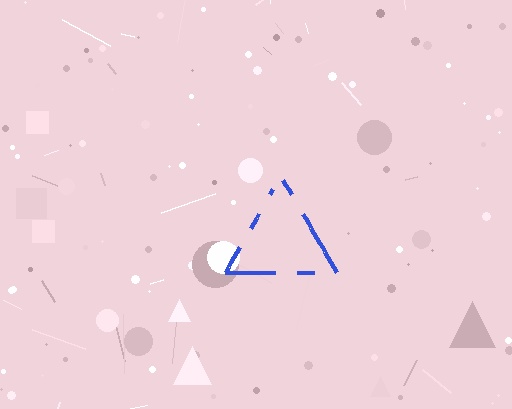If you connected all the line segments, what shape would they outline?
They would outline a triangle.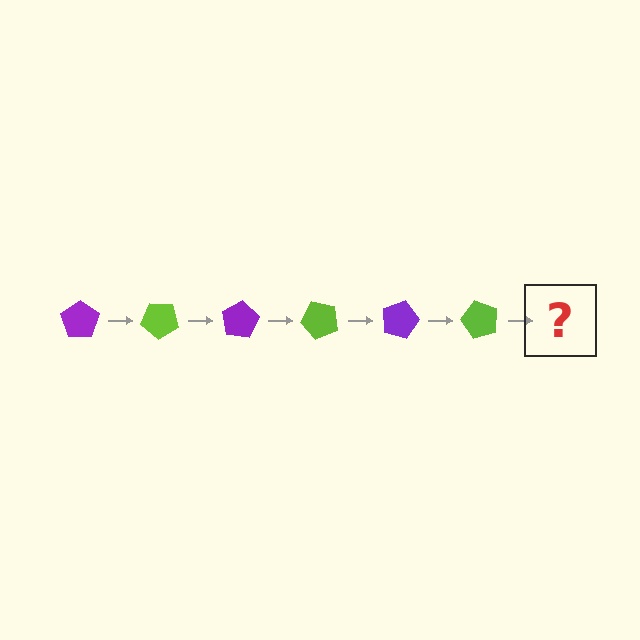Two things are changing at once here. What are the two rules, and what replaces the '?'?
The two rules are that it rotates 40 degrees each step and the color cycles through purple and lime. The '?' should be a purple pentagon, rotated 240 degrees from the start.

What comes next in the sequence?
The next element should be a purple pentagon, rotated 240 degrees from the start.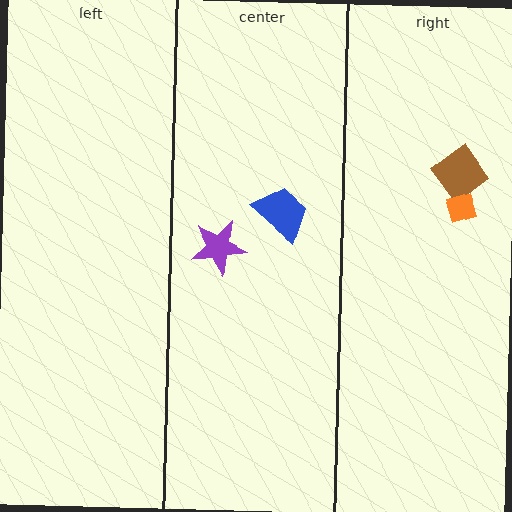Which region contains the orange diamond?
The right region.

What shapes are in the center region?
The blue trapezoid, the purple star.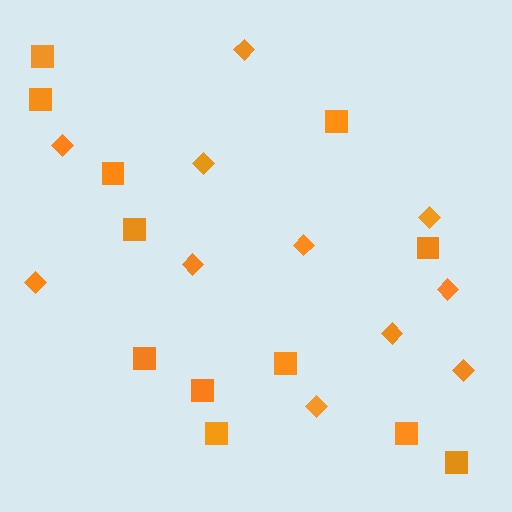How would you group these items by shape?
There are 2 groups: one group of squares (12) and one group of diamonds (11).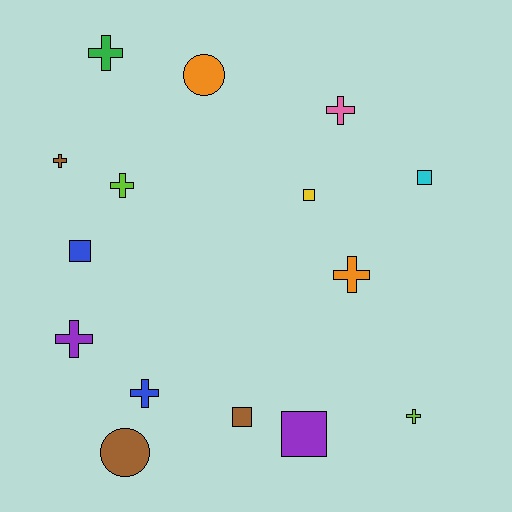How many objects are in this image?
There are 15 objects.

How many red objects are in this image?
There are no red objects.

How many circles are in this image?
There are 2 circles.